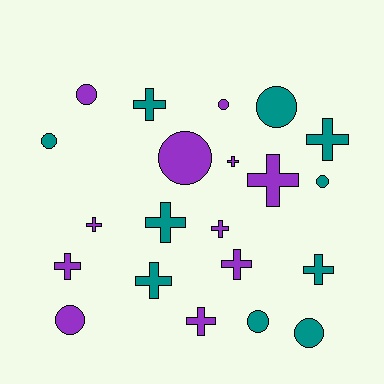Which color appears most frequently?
Purple, with 11 objects.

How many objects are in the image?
There are 21 objects.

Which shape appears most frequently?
Cross, with 12 objects.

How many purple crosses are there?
There are 7 purple crosses.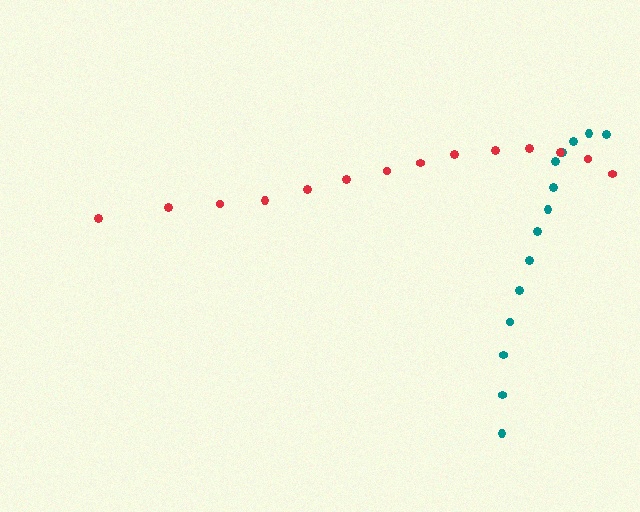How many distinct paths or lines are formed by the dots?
There are 2 distinct paths.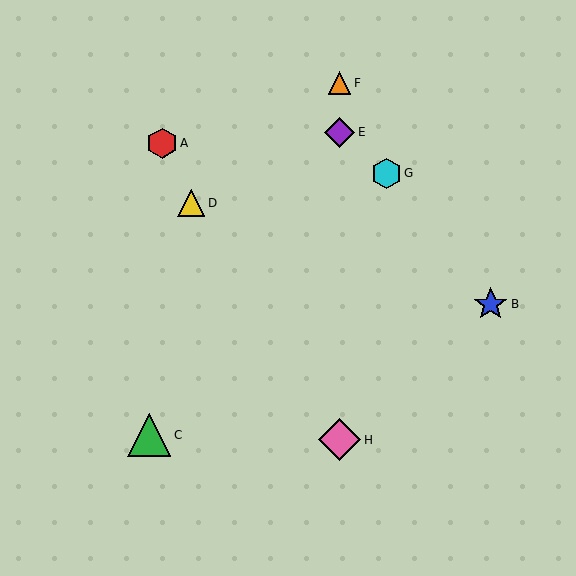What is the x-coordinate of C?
Object C is at x≈149.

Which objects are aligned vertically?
Objects E, F, H are aligned vertically.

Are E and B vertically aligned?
No, E is at x≈340 and B is at x≈491.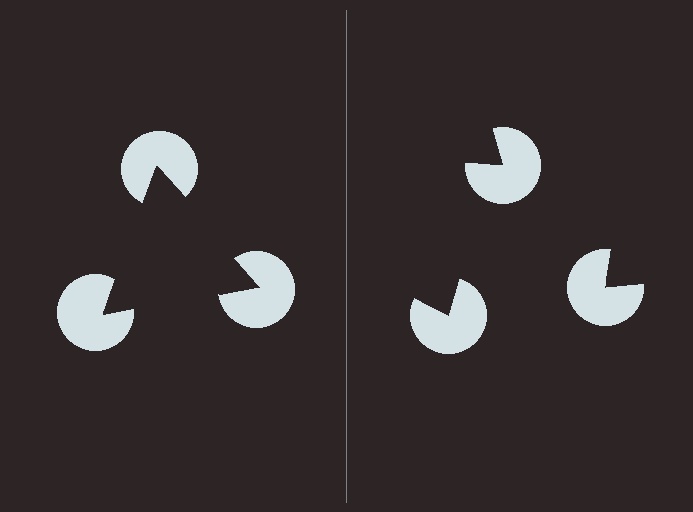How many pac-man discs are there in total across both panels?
6 — 3 on each side.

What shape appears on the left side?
An illusory triangle.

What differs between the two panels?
The pac-man discs are positioned identically on both sides; only the wedge orientations differ. On the left they align to a triangle; on the right they are misaligned.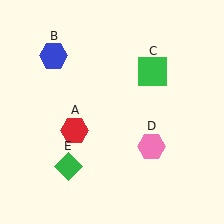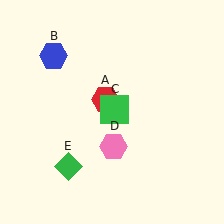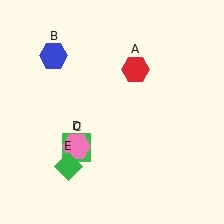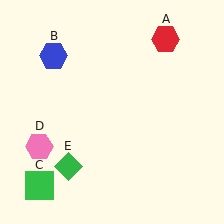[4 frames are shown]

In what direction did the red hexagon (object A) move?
The red hexagon (object A) moved up and to the right.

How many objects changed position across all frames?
3 objects changed position: red hexagon (object A), green square (object C), pink hexagon (object D).